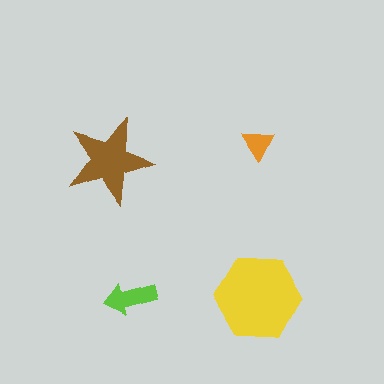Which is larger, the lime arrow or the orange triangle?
The lime arrow.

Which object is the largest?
The yellow hexagon.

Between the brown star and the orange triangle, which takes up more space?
The brown star.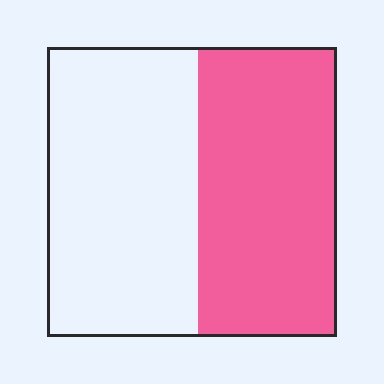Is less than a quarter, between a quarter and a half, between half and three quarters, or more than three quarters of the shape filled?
Between a quarter and a half.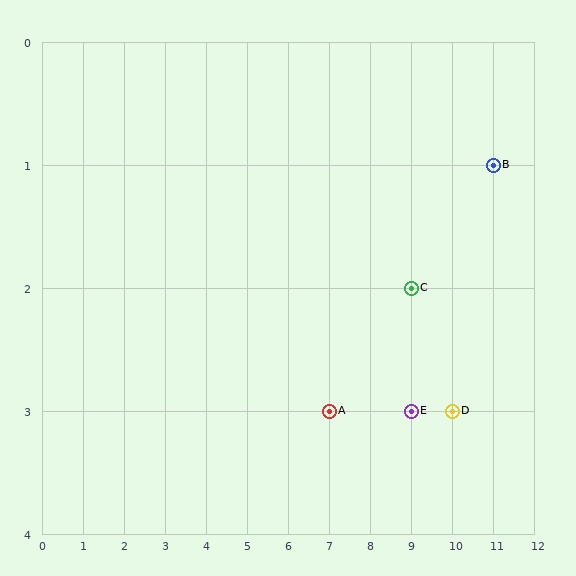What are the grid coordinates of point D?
Point D is at grid coordinates (10, 3).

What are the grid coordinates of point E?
Point E is at grid coordinates (9, 3).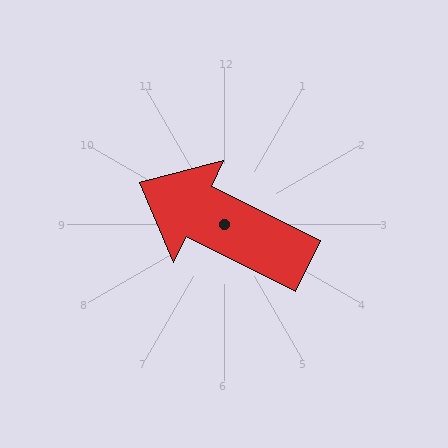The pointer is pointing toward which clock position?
Roughly 10 o'clock.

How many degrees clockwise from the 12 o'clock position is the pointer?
Approximately 296 degrees.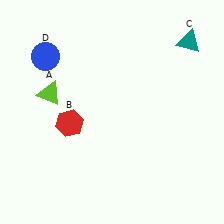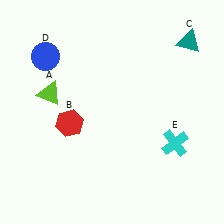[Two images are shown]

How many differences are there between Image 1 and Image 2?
There is 1 difference between the two images.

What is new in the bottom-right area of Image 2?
A cyan cross (E) was added in the bottom-right area of Image 2.